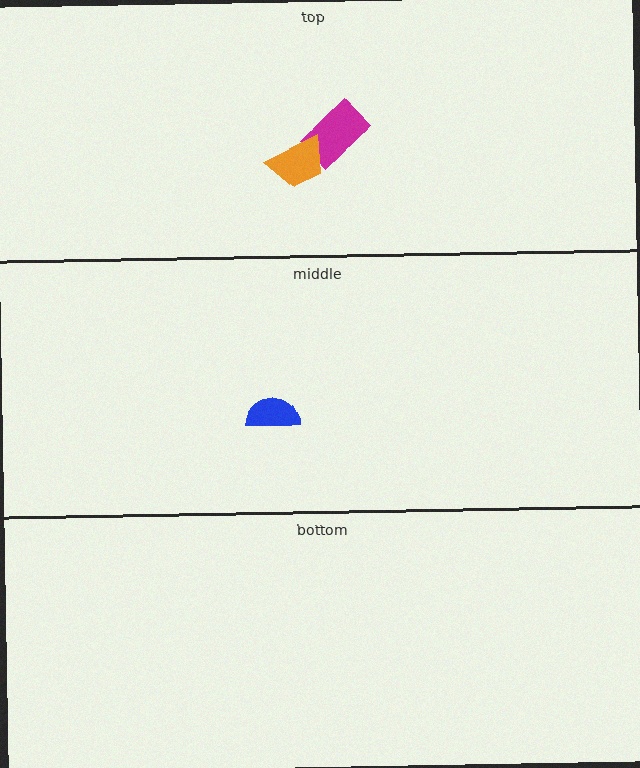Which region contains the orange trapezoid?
The top region.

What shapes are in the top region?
The magenta rectangle, the orange trapezoid.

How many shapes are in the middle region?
1.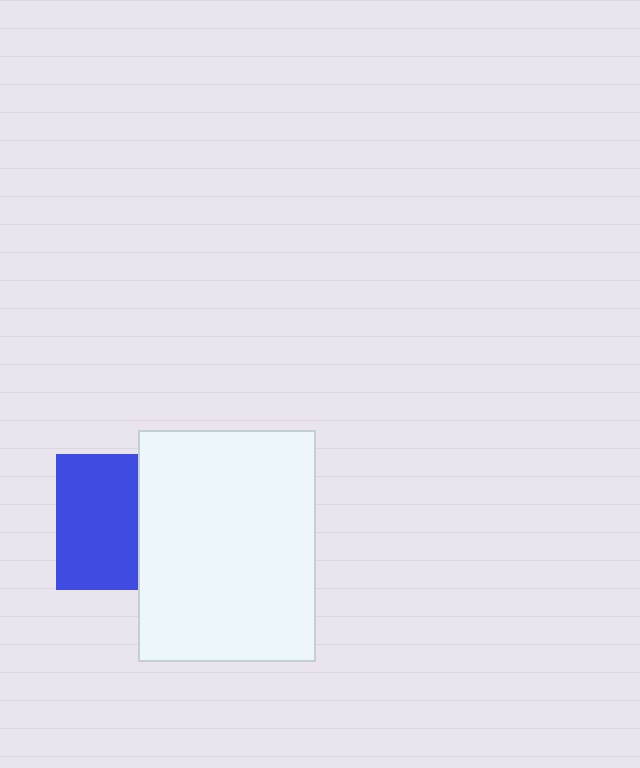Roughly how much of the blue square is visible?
About half of it is visible (roughly 60%).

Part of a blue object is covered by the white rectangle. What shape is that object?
It is a square.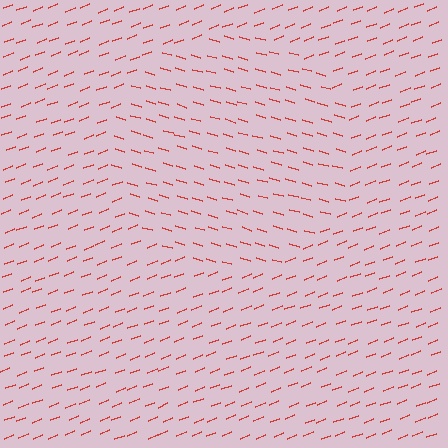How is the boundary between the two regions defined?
The boundary is defined purely by a change in line orientation (approximately 37 degrees difference). All lines are the same color and thickness.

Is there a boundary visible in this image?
Yes, there is a texture boundary formed by a change in line orientation.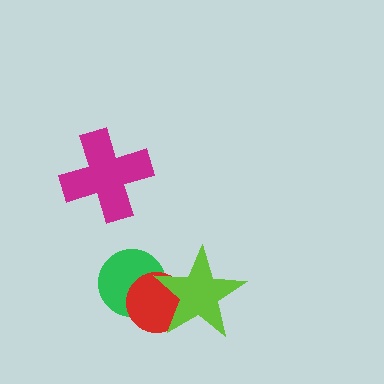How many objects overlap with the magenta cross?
0 objects overlap with the magenta cross.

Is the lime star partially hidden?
No, no other shape covers it.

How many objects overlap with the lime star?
2 objects overlap with the lime star.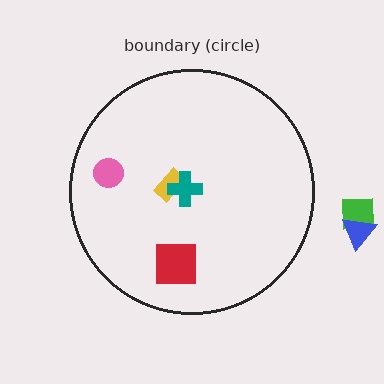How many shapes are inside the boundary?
4 inside, 2 outside.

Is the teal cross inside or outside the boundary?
Inside.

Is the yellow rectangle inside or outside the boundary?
Inside.